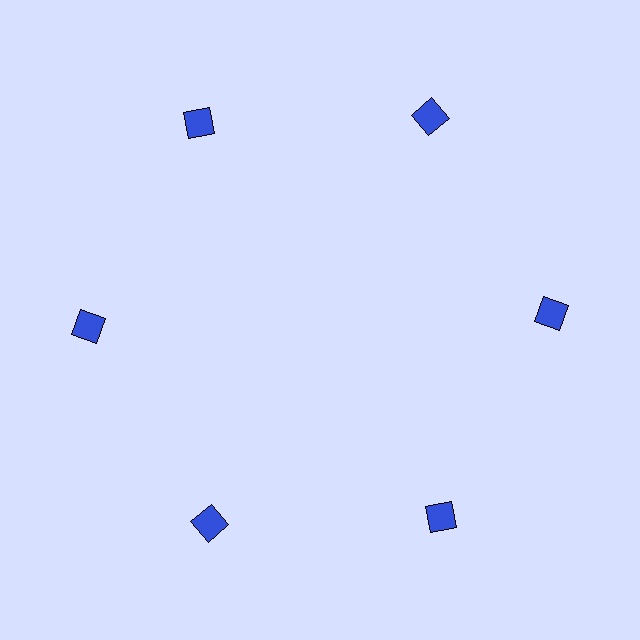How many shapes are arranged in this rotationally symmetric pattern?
There are 6 shapes, arranged in 6 groups of 1.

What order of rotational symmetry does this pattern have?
This pattern has 6-fold rotational symmetry.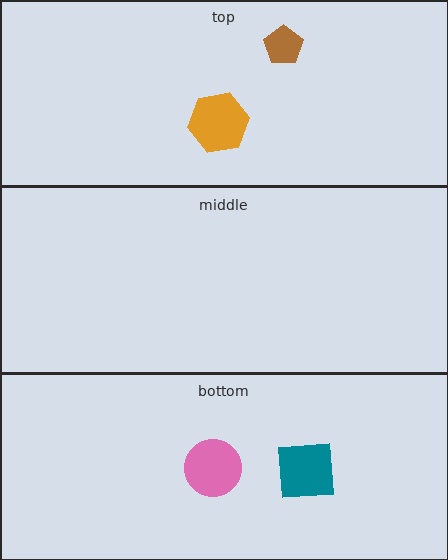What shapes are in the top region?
The orange hexagon, the brown pentagon.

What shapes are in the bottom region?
The pink circle, the teal square.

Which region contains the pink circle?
The bottom region.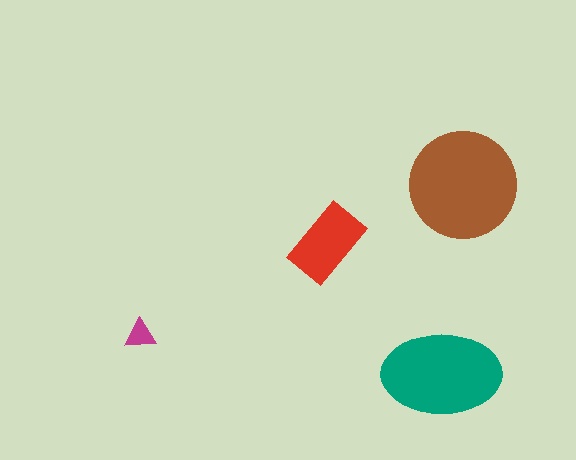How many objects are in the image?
There are 4 objects in the image.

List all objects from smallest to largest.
The magenta triangle, the red rectangle, the teal ellipse, the brown circle.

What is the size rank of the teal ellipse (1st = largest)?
2nd.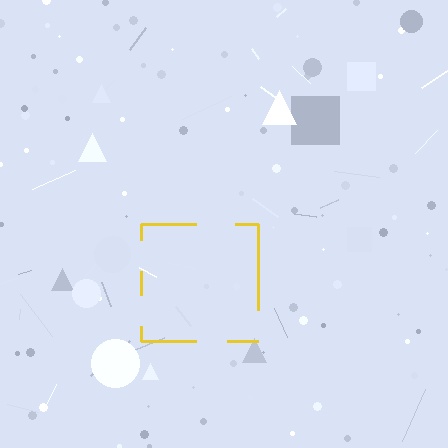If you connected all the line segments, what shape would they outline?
They would outline a square.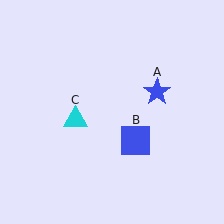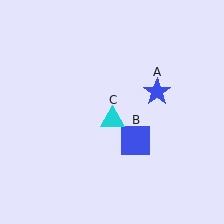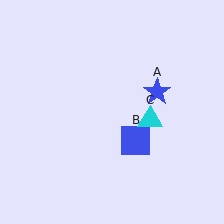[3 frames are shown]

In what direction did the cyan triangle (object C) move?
The cyan triangle (object C) moved right.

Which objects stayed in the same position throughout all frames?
Blue star (object A) and blue square (object B) remained stationary.